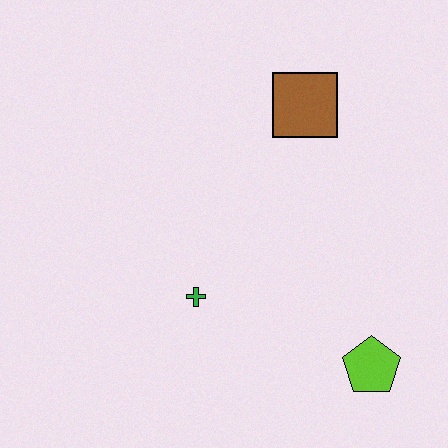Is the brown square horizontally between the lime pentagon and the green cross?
Yes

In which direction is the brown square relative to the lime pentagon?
The brown square is above the lime pentagon.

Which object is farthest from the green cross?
The brown square is farthest from the green cross.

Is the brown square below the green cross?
No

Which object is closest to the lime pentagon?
The green cross is closest to the lime pentagon.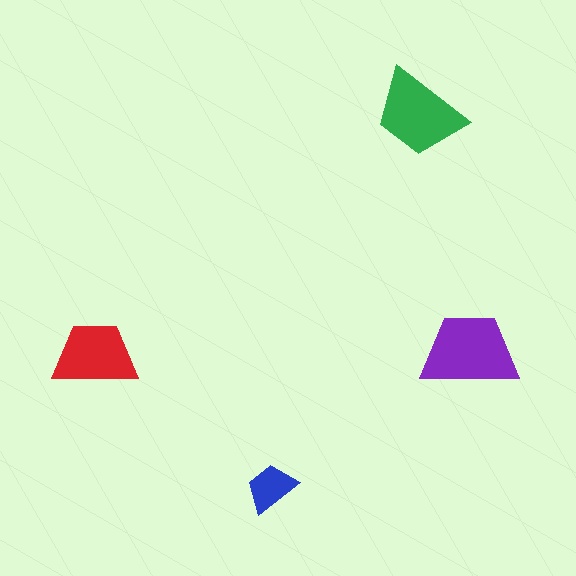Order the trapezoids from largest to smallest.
the purple one, the green one, the red one, the blue one.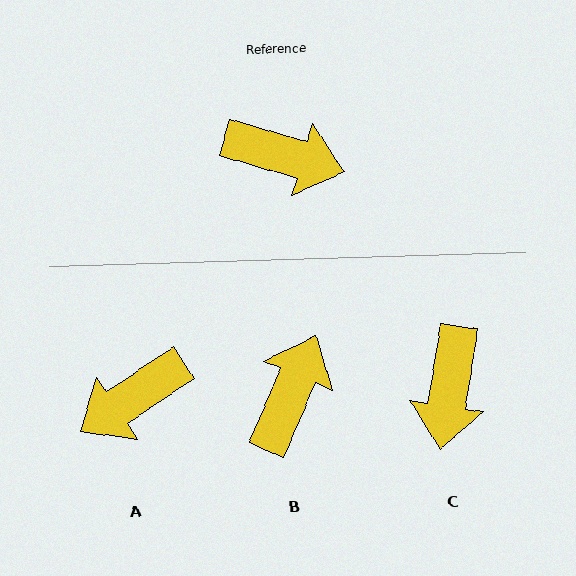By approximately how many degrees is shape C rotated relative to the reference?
Approximately 83 degrees clockwise.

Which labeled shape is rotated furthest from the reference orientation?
A, about 130 degrees away.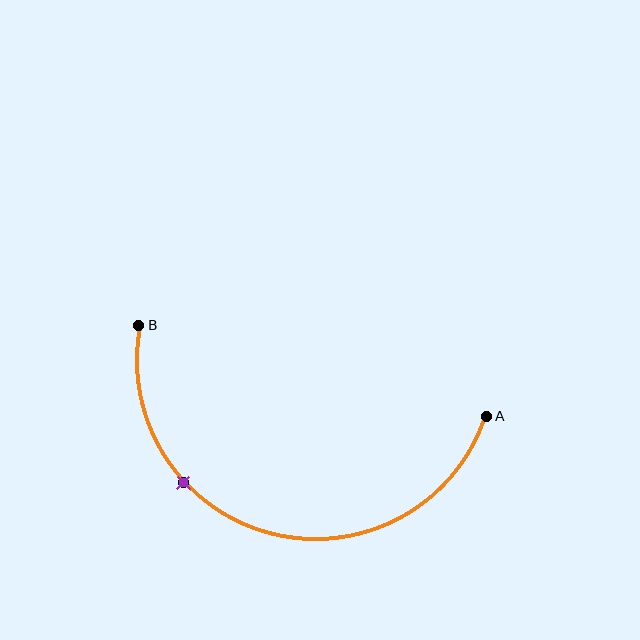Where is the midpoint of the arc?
The arc midpoint is the point on the curve farthest from the straight line joining A and B. It sits below that line.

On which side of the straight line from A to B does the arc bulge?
The arc bulges below the straight line connecting A and B.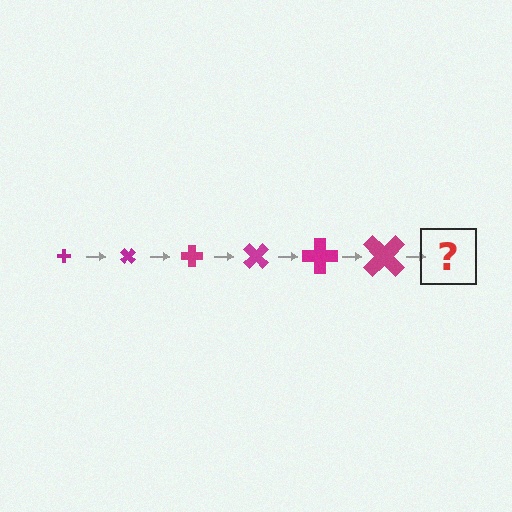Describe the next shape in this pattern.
It should be a cross, larger than the previous one and rotated 270 degrees from the start.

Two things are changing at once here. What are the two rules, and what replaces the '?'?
The two rules are that the cross grows larger each step and it rotates 45 degrees each step. The '?' should be a cross, larger than the previous one and rotated 270 degrees from the start.